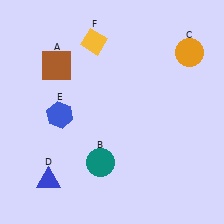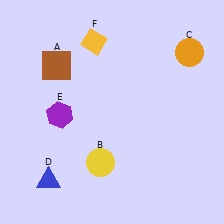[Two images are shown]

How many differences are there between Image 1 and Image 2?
There are 2 differences between the two images.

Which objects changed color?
B changed from teal to yellow. E changed from blue to purple.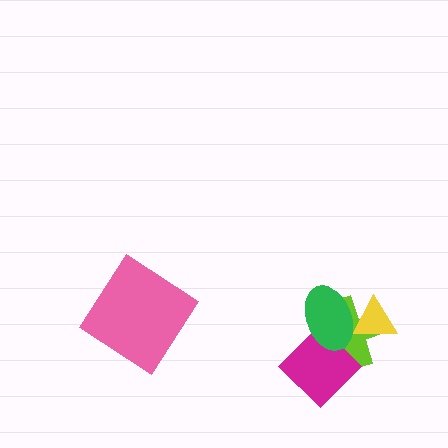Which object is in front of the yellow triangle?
The green ellipse is in front of the yellow triangle.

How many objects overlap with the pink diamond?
0 objects overlap with the pink diamond.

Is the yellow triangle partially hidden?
Yes, it is partially covered by another shape.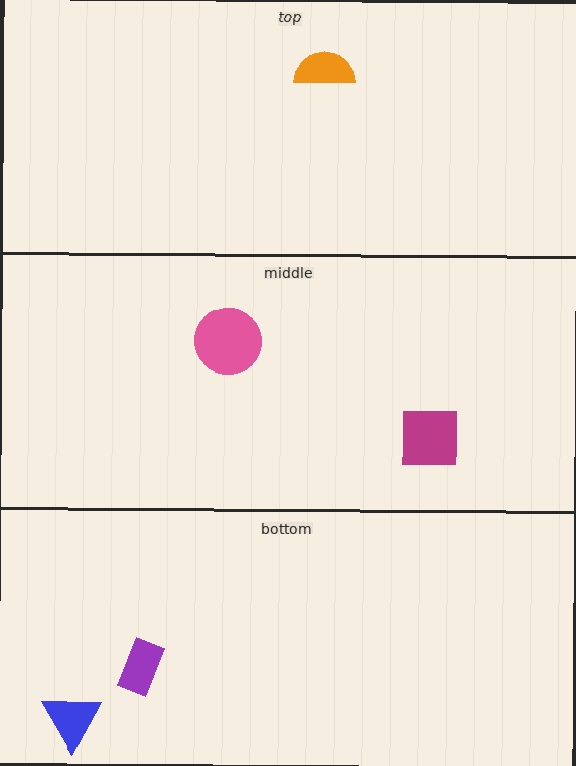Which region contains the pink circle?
The middle region.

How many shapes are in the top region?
1.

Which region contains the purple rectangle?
The bottom region.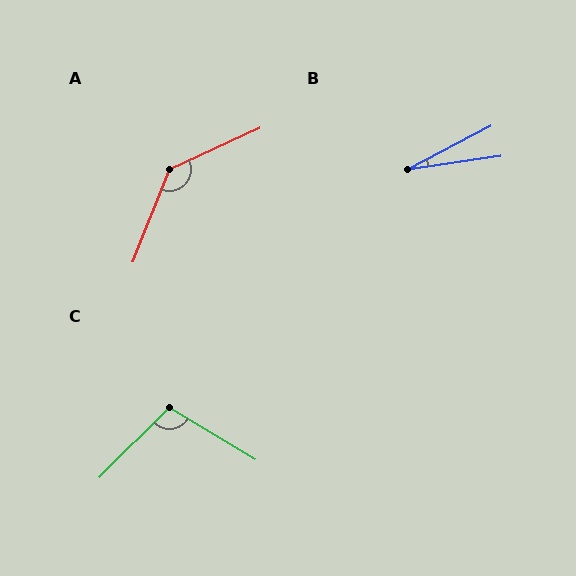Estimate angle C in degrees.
Approximately 104 degrees.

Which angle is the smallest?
B, at approximately 19 degrees.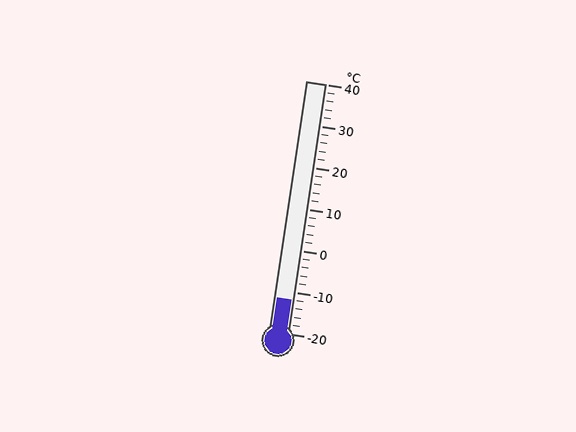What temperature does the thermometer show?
The thermometer shows approximately -12°C.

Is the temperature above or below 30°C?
The temperature is below 30°C.